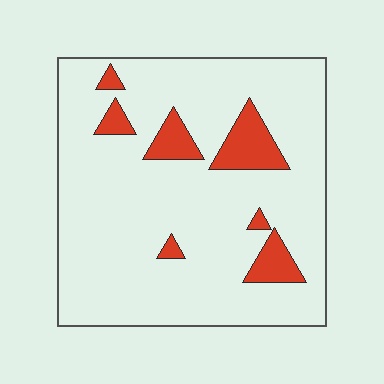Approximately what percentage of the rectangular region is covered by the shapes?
Approximately 10%.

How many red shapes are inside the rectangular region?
7.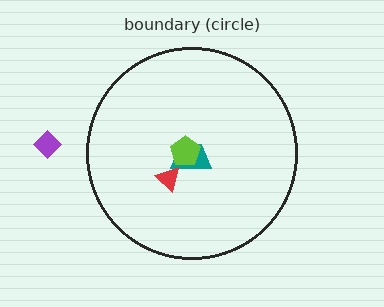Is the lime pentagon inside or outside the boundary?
Inside.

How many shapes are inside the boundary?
3 inside, 1 outside.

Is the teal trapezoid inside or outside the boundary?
Inside.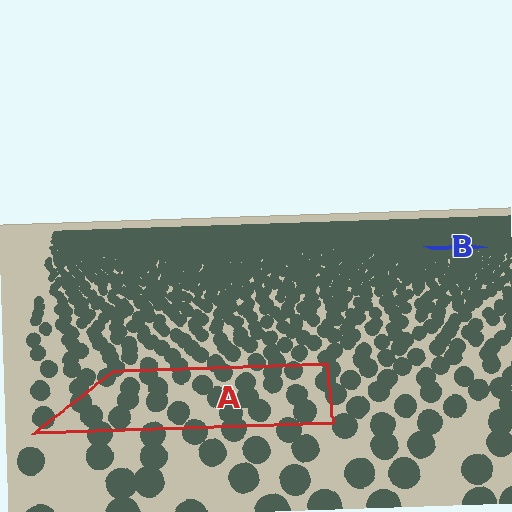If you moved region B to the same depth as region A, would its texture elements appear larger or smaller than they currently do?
They would appear larger. At a closer depth, the same texture elements are projected at a bigger on-screen size.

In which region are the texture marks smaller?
The texture marks are smaller in region B, because it is farther away.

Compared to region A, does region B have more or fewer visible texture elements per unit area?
Region B has more texture elements per unit area — they are packed more densely because it is farther away.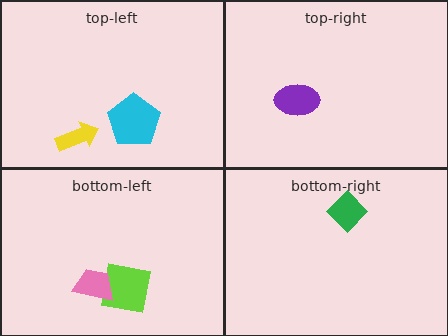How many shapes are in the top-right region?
1.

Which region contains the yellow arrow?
The top-left region.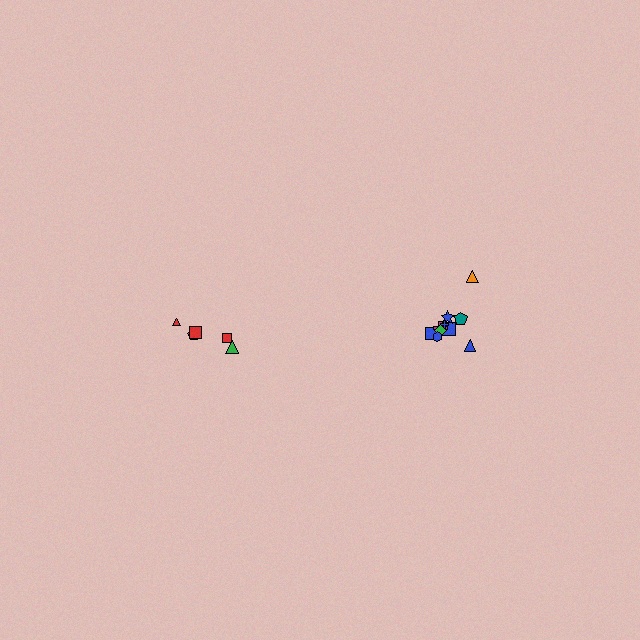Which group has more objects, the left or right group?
The right group.